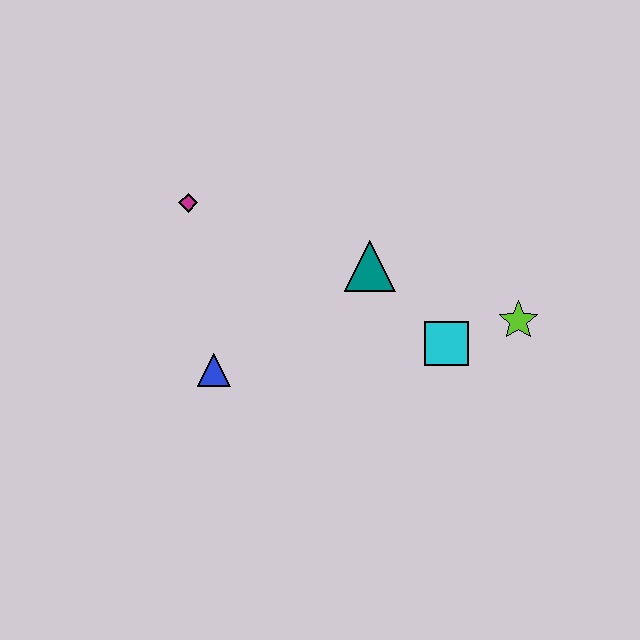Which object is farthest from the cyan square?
The magenta diamond is farthest from the cyan square.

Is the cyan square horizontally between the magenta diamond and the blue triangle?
No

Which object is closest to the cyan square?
The lime star is closest to the cyan square.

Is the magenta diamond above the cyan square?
Yes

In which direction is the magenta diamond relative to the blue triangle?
The magenta diamond is above the blue triangle.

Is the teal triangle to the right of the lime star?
No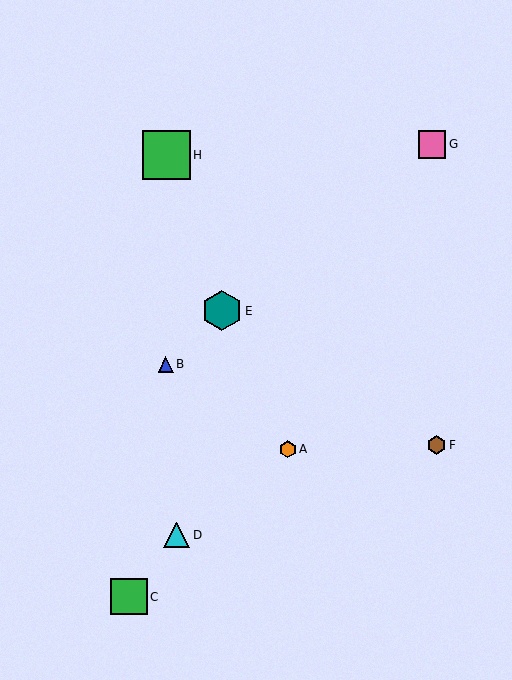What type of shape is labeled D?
Shape D is a cyan triangle.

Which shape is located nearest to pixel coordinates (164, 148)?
The green square (labeled H) at (166, 155) is nearest to that location.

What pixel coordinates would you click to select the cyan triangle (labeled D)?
Click at (177, 535) to select the cyan triangle D.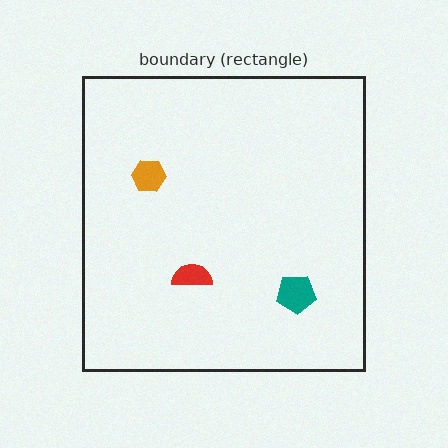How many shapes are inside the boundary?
3 inside, 0 outside.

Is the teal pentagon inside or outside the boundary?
Inside.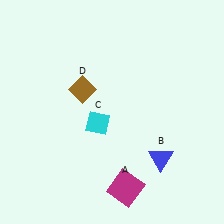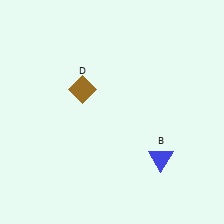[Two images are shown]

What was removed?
The magenta square (A), the cyan diamond (C) were removed in Image 2.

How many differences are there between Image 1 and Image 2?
There are 2 differences between the two images.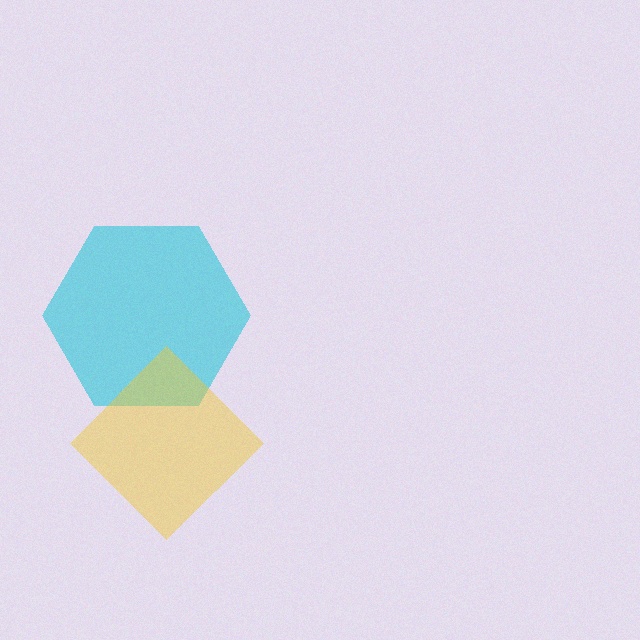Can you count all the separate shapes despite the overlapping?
Yes, there are 2 separate shapes.